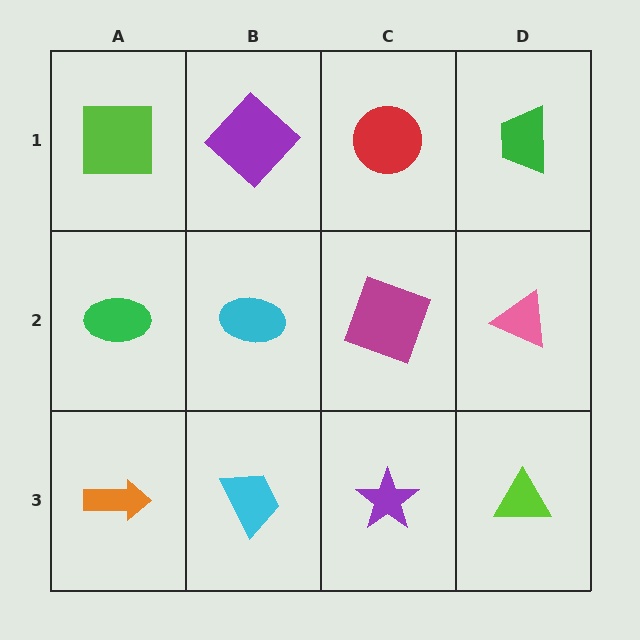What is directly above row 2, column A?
A lime square.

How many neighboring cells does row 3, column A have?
2.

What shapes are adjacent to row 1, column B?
A cyan ellipse (row 2, column B), a lime square (row 1, column A), a red circle (row 1, column C).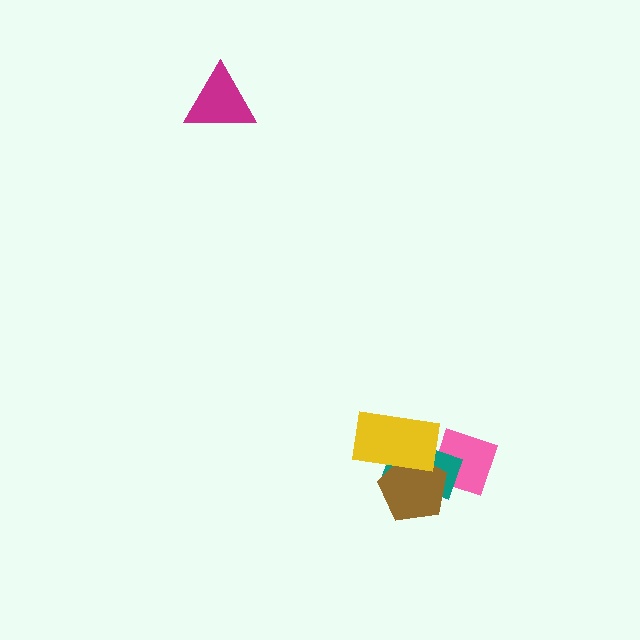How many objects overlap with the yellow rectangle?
2 objects overlap with the yellow rectangle.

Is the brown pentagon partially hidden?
Yes, it is partially covered by another shape.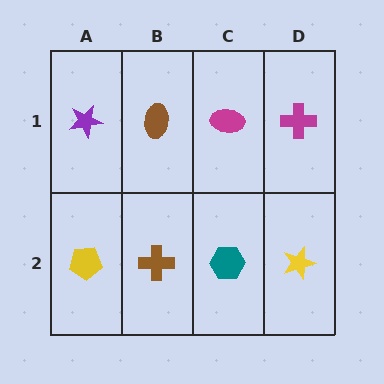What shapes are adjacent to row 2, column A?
A purple star (row 1, column A), a brown cross (row 2, column B).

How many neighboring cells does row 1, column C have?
3.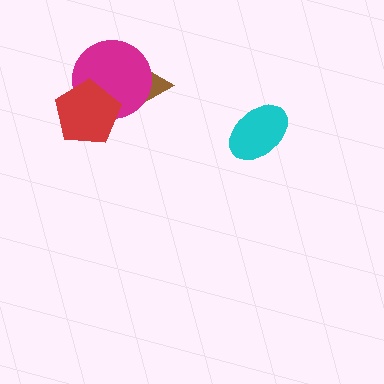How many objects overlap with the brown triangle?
2 objects overlap with the brown triangle.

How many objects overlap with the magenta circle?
2 objects overlap with the magenta circle.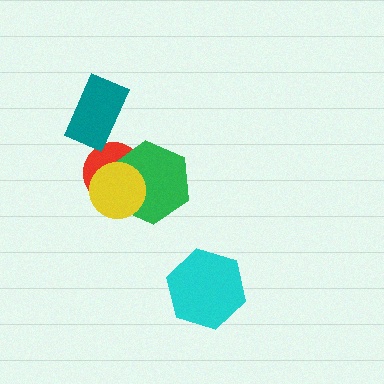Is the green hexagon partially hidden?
Yes, it is partially covered by another shape.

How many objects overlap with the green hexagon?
2 objects overlap with the green hexagon.